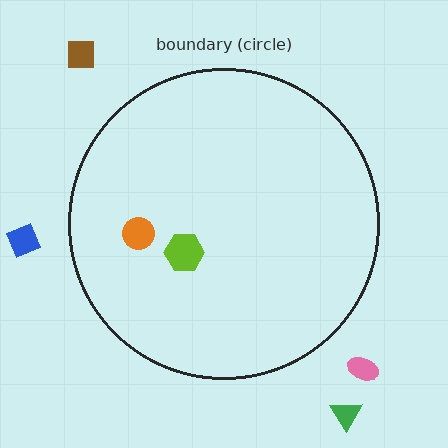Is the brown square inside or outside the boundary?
Outside.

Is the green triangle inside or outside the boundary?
Outside.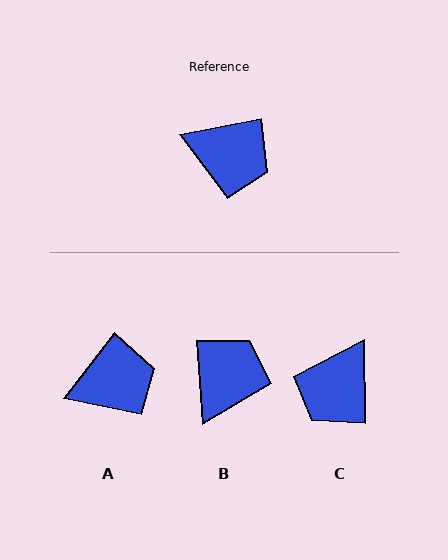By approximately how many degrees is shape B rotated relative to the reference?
Approximately 84 degrees counter-clockwise.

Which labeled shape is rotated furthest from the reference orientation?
C, about 100 degrees away.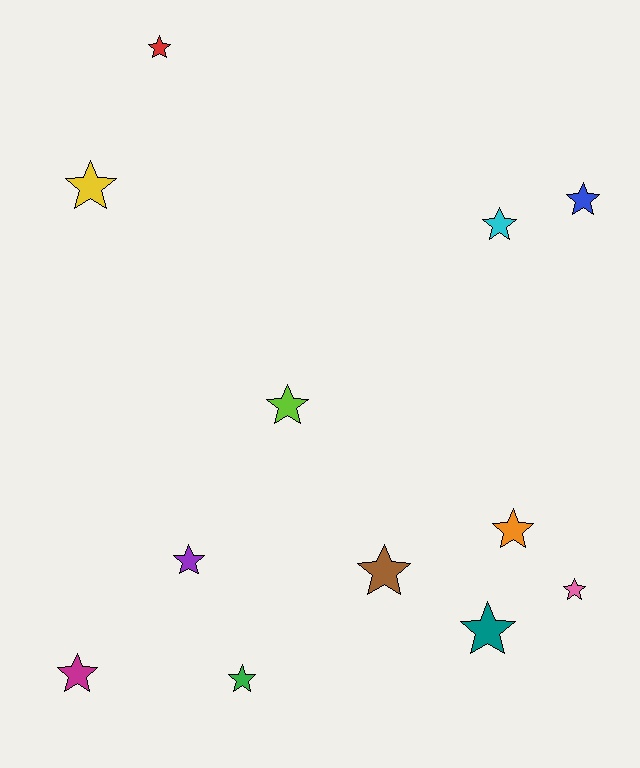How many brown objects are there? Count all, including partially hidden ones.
There is 1 brown object.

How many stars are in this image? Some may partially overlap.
There are 12 stars.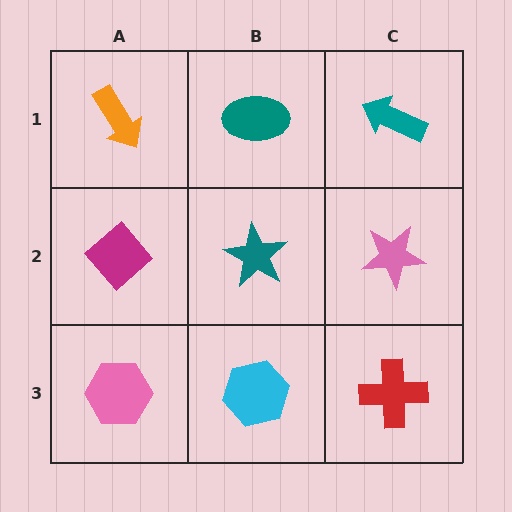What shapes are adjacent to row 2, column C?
A teal arrow (row 1, column C), a red cross (row 3, column C), a teal star (row 2, column B).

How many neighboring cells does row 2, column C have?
3.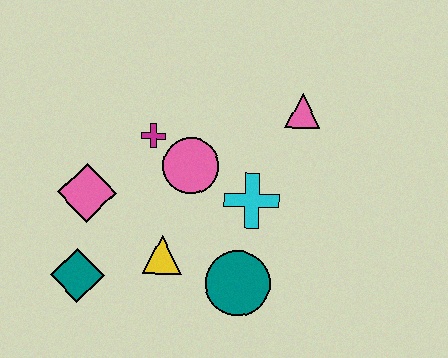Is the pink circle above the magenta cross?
No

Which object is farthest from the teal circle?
The pink triangle is farthest from the teal circle.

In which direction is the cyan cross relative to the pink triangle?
The cyan cross is below the pink triangle.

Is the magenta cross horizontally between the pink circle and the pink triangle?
No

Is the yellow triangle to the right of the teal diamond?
Yes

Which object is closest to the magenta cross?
The pink circle is closest to the magenta cross.